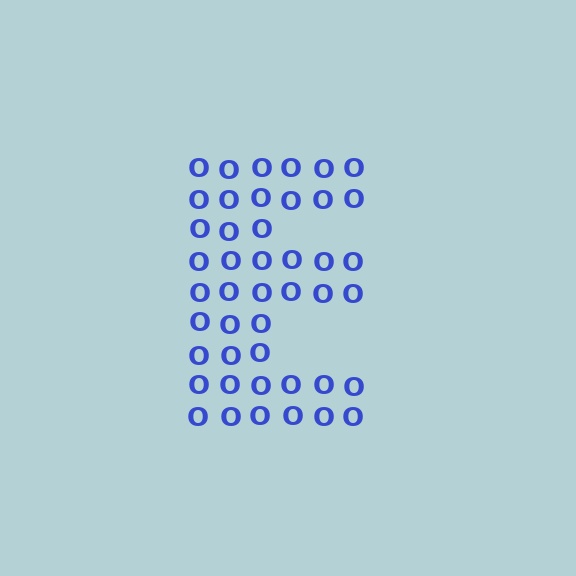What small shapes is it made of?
It is made of small letter O's.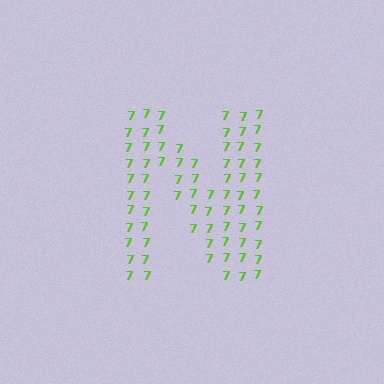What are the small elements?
The small elements are digit 7's.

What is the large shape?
The large shape is the letter N.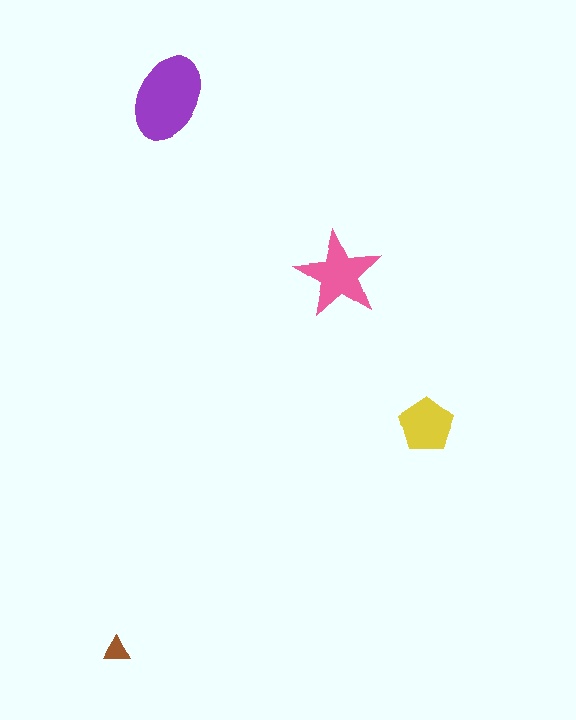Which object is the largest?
The purple ellipse.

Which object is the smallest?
The brown triangle.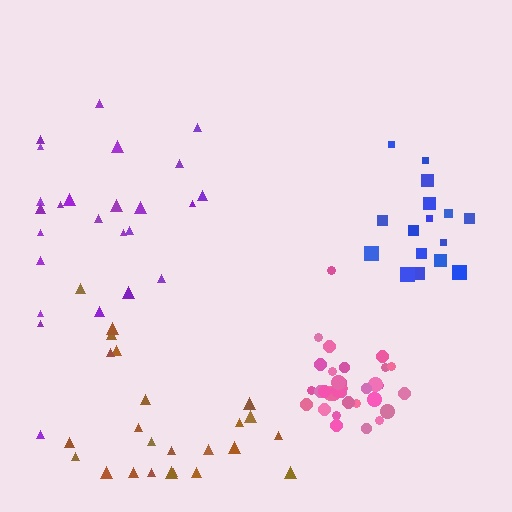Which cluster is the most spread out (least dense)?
Purple.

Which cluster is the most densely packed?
Pink.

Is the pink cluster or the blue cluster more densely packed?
Pink.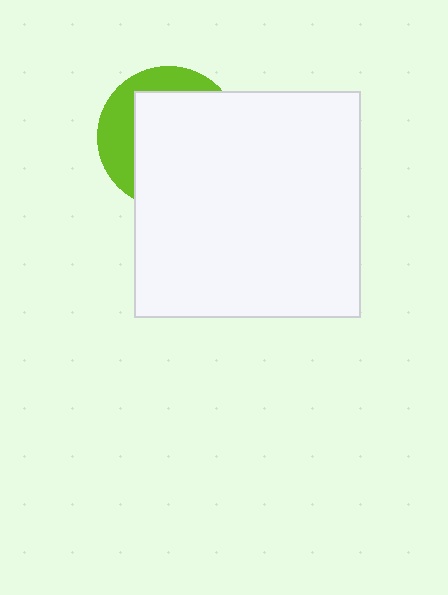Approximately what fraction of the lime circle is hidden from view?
Roughly 69% of the lime circle is hidden behind the white square.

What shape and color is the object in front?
The object in front is a white square.